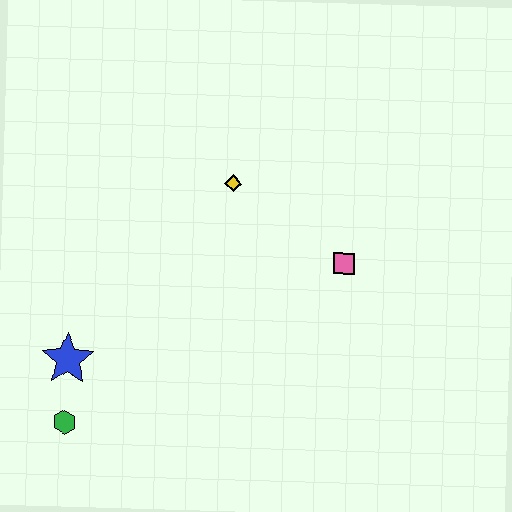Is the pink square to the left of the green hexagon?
No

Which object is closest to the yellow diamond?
The pink square is closest to the yellow diamond.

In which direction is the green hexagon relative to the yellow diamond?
The green hexagon is below the yellow diamond.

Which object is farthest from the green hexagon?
The pink square is farthest from the green hexagon.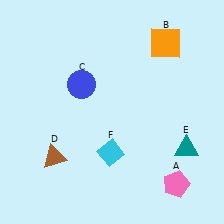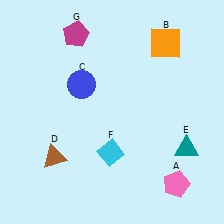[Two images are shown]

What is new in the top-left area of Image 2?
A magenta pentagon (G) was added in the top-left area of Image 2.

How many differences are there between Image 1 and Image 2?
There is 1 difference between the two images.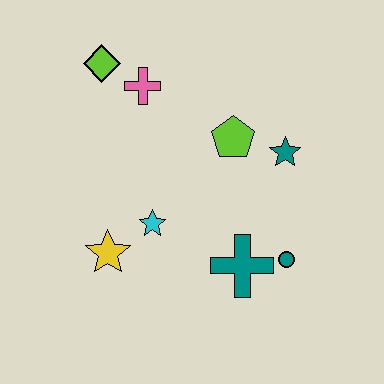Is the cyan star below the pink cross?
Yes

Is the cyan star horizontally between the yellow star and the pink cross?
No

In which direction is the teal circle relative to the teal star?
The teal circle is below the teal star.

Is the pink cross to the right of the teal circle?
No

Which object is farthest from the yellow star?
The teal star is farthest from the yellow star.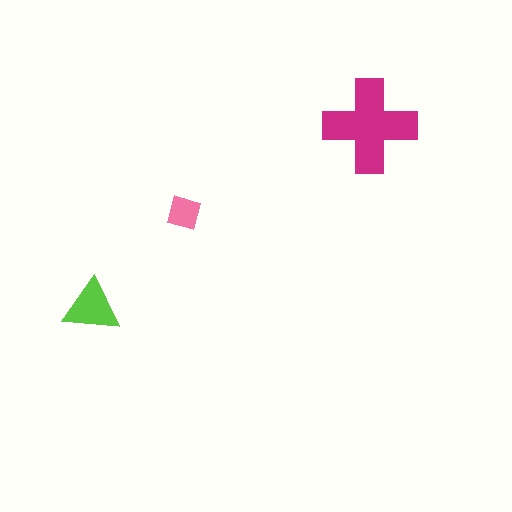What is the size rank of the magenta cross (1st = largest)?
1st.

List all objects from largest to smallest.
The magenta cross, the lime triangle, the pink square.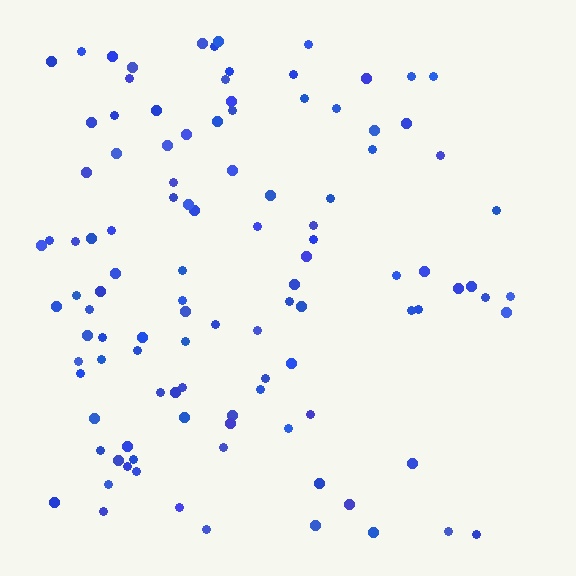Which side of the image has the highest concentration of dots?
The left.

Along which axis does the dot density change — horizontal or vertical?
Horizontal.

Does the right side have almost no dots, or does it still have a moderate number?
Still a moderate number, just noticeably fewer than the left.